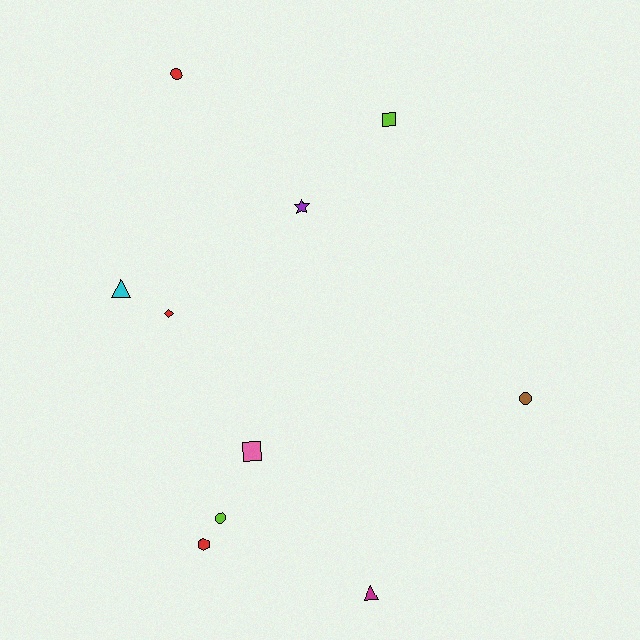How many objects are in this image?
There are 10 objects.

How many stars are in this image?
There is 1 star.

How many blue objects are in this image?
There are no blue objects.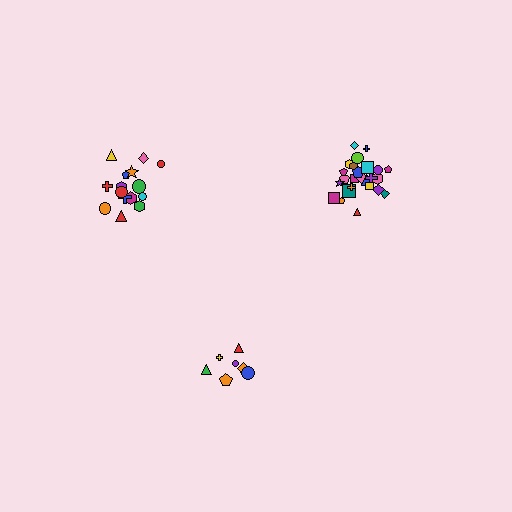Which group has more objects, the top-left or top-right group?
The top-right group.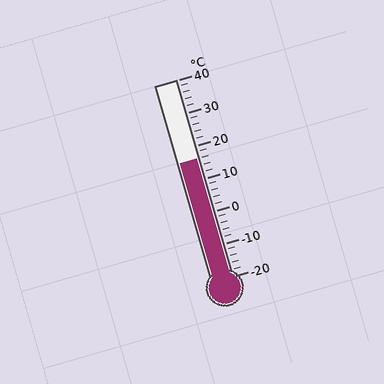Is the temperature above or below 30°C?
The temperature is below 30°C.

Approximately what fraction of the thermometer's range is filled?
The thermometer is filled to approximately 60% of its range.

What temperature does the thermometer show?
The thermometer shows approximately 16°C.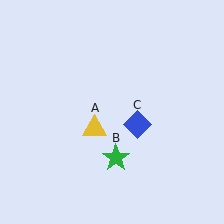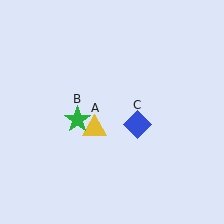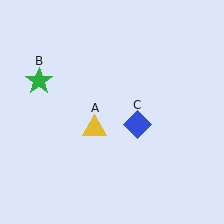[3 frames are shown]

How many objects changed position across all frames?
1 object changed position: green star (object B).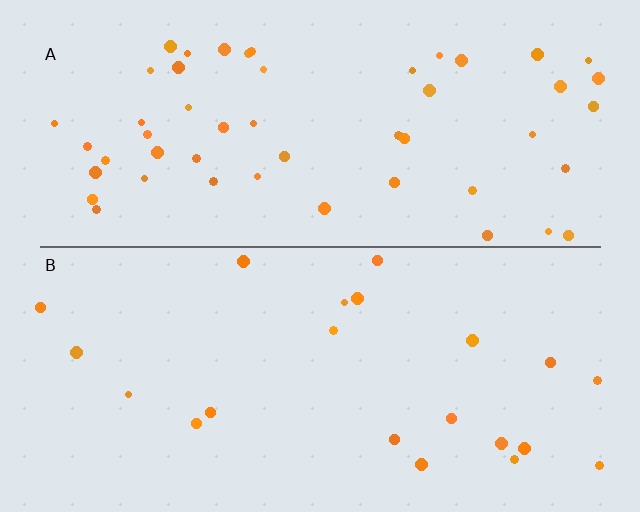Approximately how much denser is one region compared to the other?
Approximately 2.4× — region A over region B.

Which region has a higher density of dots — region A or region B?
A (the top).